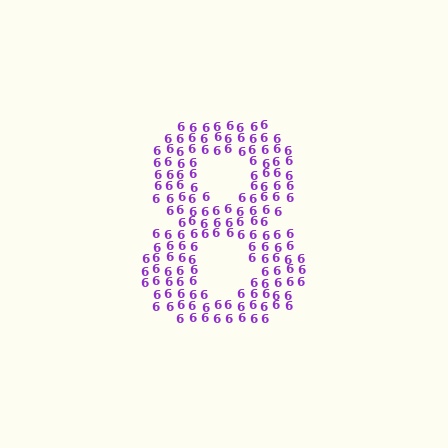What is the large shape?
The large shape is the digit 8.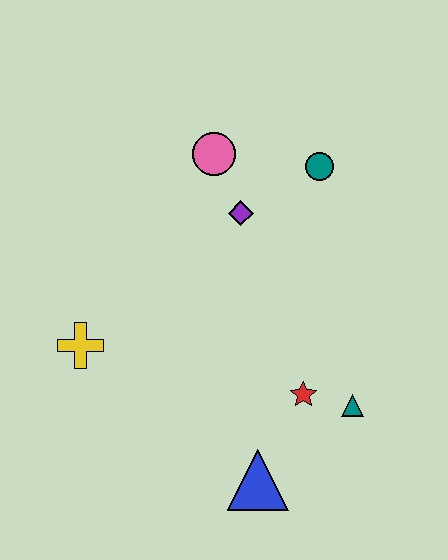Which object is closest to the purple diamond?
The pink circle is closest to the purple diamond.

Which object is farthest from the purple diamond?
The blue triangle is farthest from the purple diamond.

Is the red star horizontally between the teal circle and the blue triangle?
Yes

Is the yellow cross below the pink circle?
Yes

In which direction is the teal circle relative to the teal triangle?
The teal circle is above the teal triangle.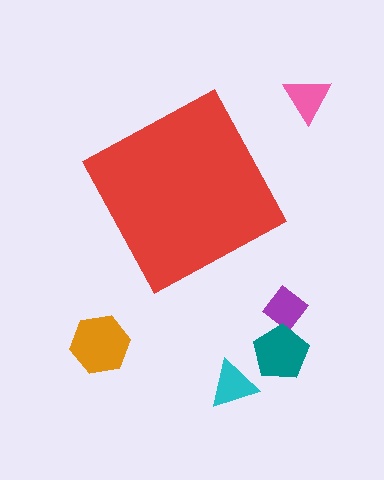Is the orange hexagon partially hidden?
No, the orange hexagon is fully visible.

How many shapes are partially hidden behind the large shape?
0 shapes are partially hidden.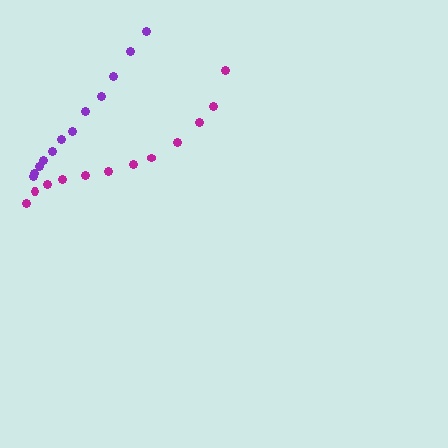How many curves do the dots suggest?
There are 2 distinct paths.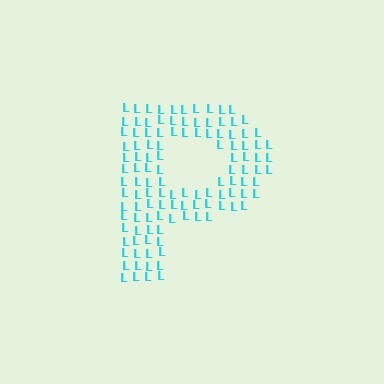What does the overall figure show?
The overall figure shows the letter P.